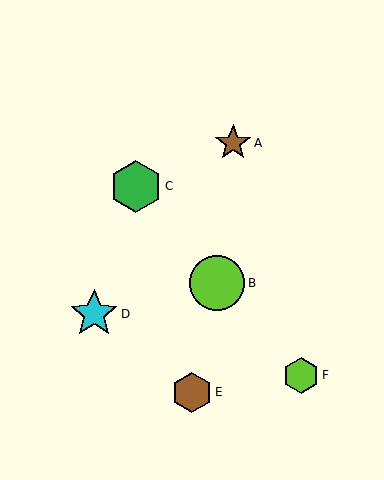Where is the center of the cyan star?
The center of the cyan star is at (94, 314).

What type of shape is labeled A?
Shape A is a brown star.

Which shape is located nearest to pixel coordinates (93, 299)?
The cyan star (labeled D) at (94, 314) is nearest to that location.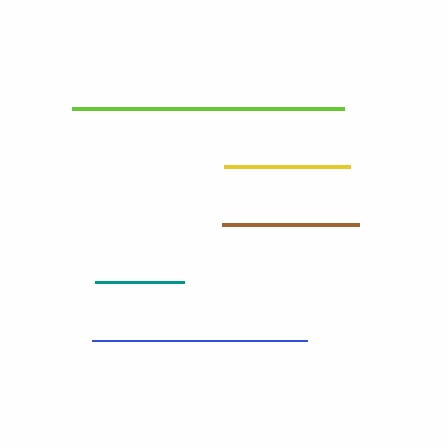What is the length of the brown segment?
The brown segment is approximately 137 pixels long.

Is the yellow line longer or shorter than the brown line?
The brown line is longer than the yellow line.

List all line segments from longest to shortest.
From longest to shortest: lime, blue, brown, yellow, teal.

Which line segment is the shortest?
The teal line is the shortest at approximately 88 pixels.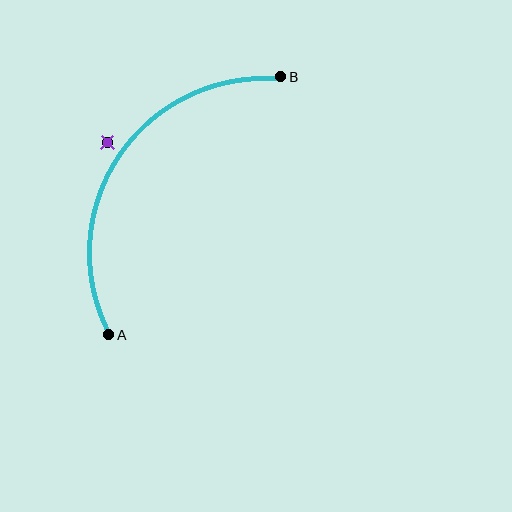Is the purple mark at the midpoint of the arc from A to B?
No — the purple mark does not lie on the arc at all. It sits slightly outside the curve.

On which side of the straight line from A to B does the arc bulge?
The arc bulges above and to the left of the straight line connecting A and B.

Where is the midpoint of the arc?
The arc midpoint is the point on the curve farthest from the straight line joining A and B. It sits above and to the left of that line.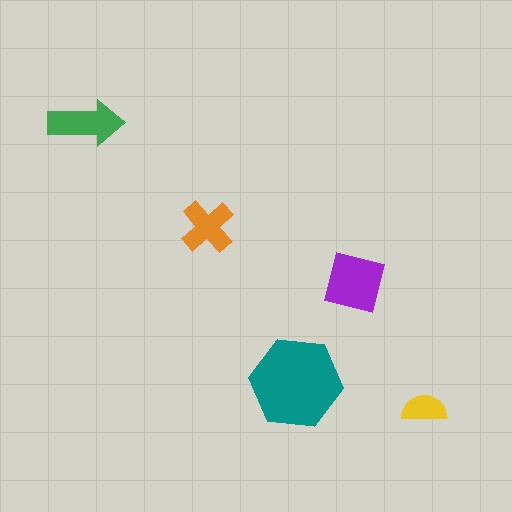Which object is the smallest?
The yellow semicircle.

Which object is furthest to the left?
The green arrow is leftmost.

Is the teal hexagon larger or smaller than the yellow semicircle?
Larger.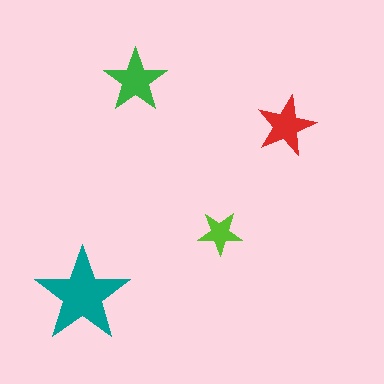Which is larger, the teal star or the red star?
The teal one.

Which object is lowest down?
The teal star is bottommost.